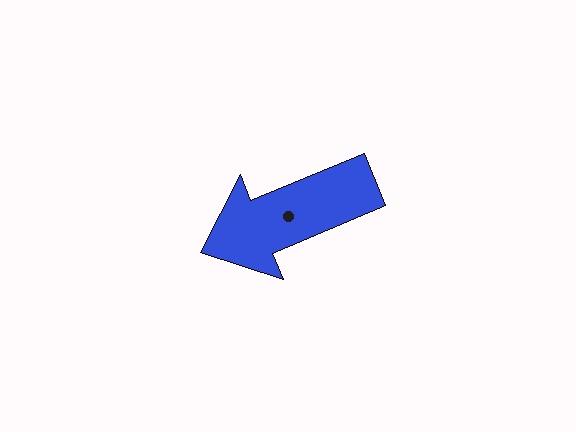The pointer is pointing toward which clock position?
Roughly 8 o'clock.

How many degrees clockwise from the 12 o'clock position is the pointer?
Approximately 247 degrees.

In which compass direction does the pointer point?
Southwest.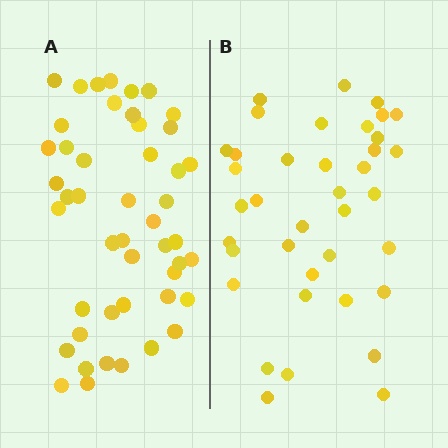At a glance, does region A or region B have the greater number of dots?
Region A (the left region) has more dots.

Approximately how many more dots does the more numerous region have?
Region A has roughly 8 or so more dots than region B.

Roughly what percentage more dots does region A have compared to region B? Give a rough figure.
About 25% more.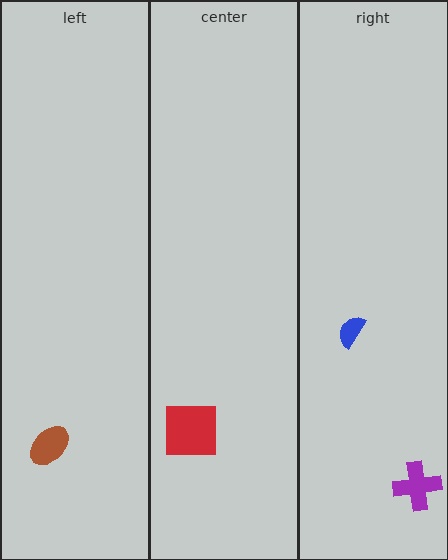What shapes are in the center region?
The red square.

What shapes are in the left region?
The brown ellipse.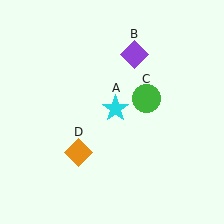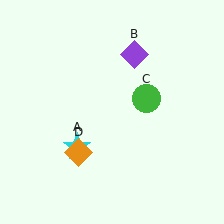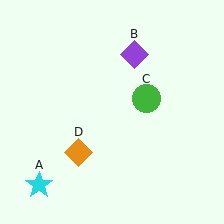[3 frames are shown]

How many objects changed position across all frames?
1 object changed position: cyan star (object A).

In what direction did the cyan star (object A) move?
The cyan star (object A) moved down and to the left.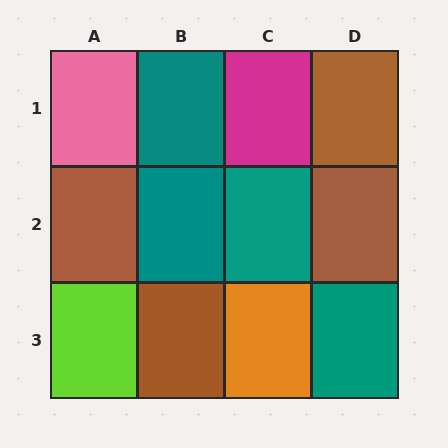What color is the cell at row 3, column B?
Brown.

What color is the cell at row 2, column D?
Brown.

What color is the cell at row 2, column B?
Teal.